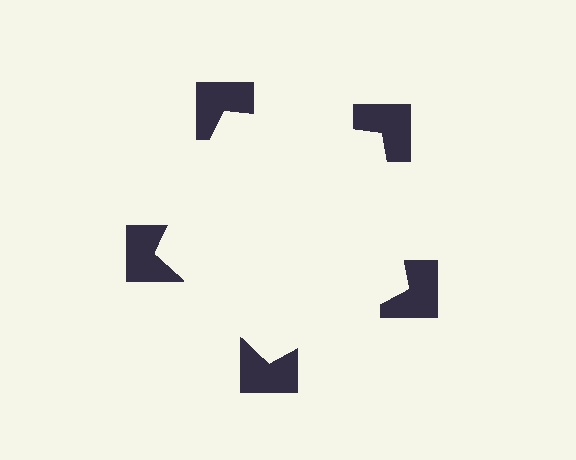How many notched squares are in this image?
There are 5 — one at each vertex of the illusory pentagon.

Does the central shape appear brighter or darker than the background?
It typically appears slightly brighter than the background, even though no actual brightness change is drawn.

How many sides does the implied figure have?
5 sides.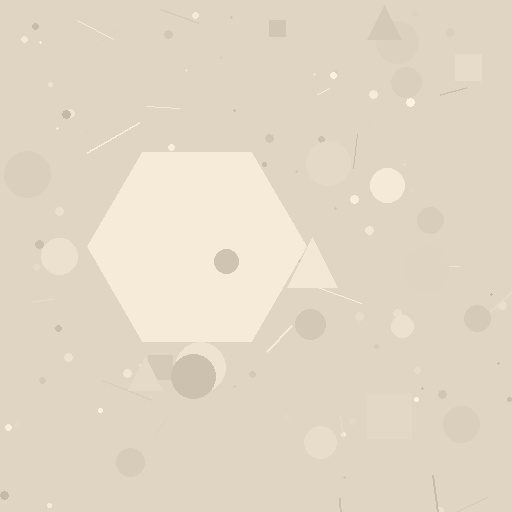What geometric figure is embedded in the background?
A hexagon is embedded in the background.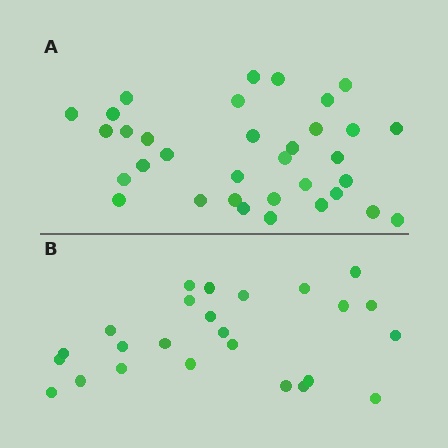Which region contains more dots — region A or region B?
Region A (the top region) has more dots.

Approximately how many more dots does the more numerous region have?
Region A has roughly 8 or so more dots than region B.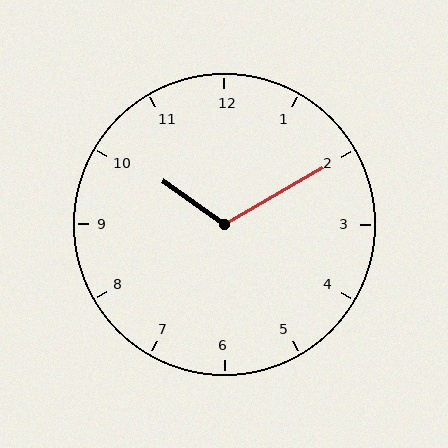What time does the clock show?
10:10.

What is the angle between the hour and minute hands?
Approximately 115 degrees.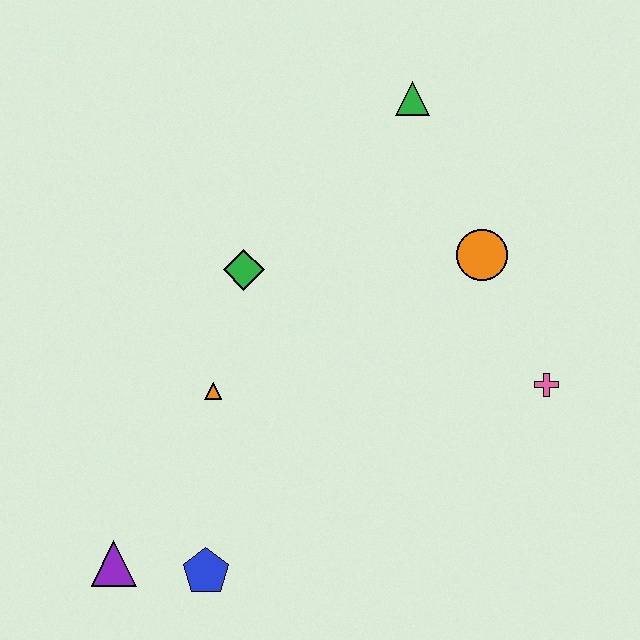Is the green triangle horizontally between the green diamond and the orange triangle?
No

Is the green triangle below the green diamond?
No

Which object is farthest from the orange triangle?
The green triangle is farthest from the orange triangle.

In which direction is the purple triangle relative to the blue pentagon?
The purple triangle is to the left of the blue pentagon.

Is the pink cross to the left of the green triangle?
No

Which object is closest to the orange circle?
The pink cross is closest to the orange circle.